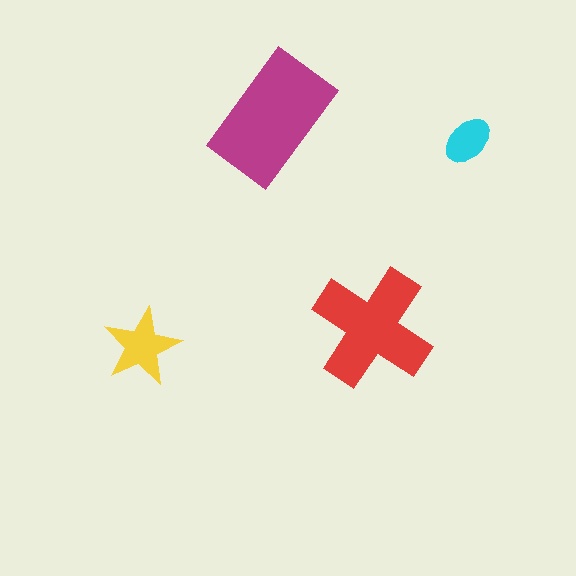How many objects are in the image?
There are 4 objects in the image.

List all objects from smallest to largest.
The cyan ellipse, the yellow star, the red cross, the magenta rectangle.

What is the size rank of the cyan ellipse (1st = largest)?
4th.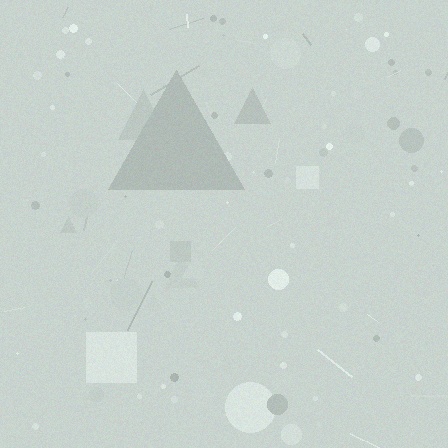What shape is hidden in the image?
A triangle is hidden in the image.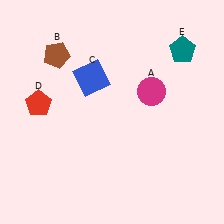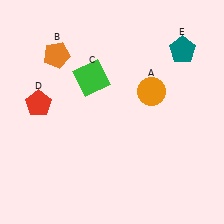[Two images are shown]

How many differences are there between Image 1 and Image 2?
There are 3 differences between the two images.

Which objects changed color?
A changed from magenta to orange. B changed from brown to orange. C changed from blue to green.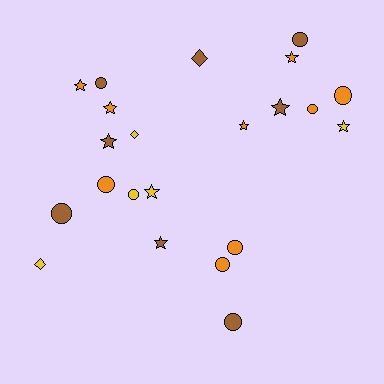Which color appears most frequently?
Orange, with 9 objects.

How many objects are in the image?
There are 22 objects.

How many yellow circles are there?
There is 1 yellow circle.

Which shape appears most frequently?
Circle, with 10 objects.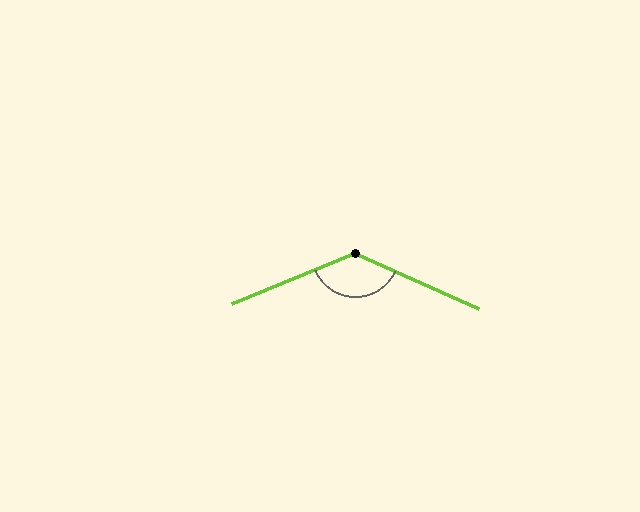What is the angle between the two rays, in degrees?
Approximately 133 degrees.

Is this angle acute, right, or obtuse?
It is obtuse.